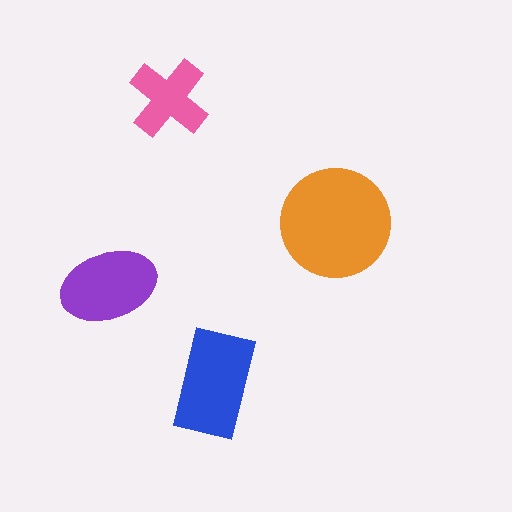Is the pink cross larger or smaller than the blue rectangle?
Smaller.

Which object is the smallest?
The pink cross.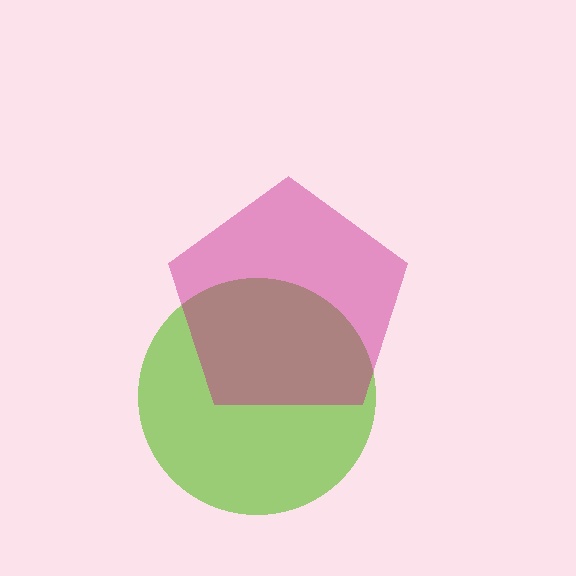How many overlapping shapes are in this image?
There are 2 overlapping shapes in the image.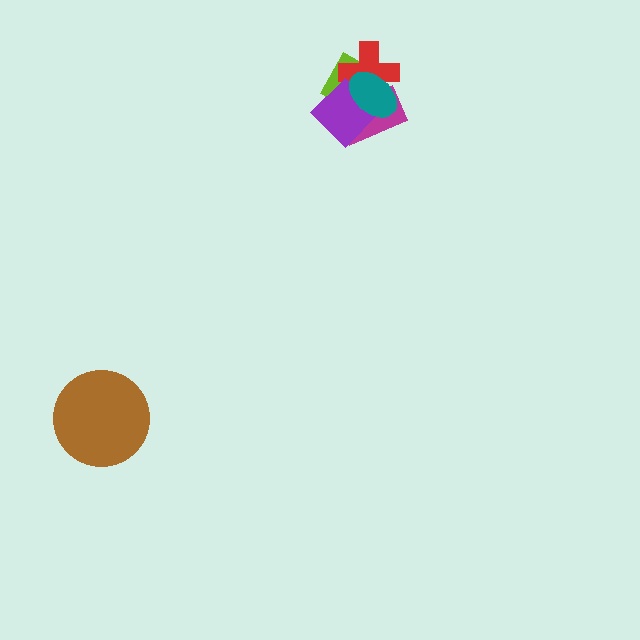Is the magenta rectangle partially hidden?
Yes, it is partially covered by another shape.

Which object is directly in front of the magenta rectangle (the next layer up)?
The lime diamond is directly in front of the magenta rectangle.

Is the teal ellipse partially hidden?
No, no other shape covers it.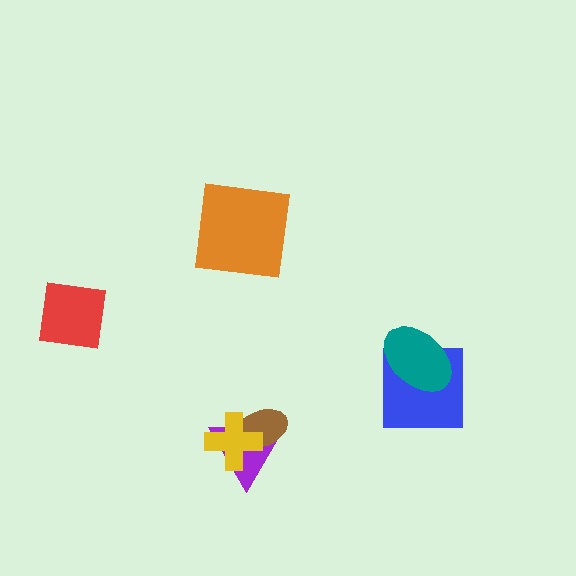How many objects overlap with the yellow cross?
2 objects overlap with the yellow cross.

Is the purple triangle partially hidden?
Yes, it is partially covered by another shape.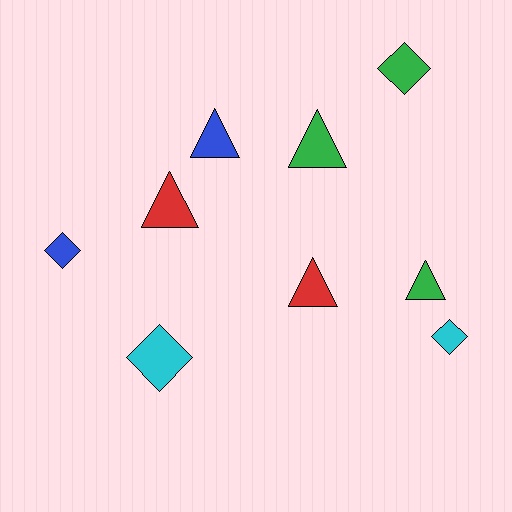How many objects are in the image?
There are 9 objects.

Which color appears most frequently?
Green, with 3 objects.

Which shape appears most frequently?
Triangle, with 5 objects.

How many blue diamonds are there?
There is 1 blue diamond.